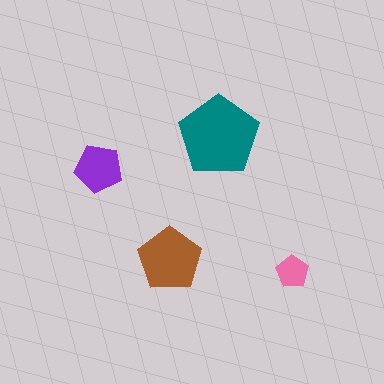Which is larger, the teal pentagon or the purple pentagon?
The teal one.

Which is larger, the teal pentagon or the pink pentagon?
The teal one.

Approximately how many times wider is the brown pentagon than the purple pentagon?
About 1.5 times wider.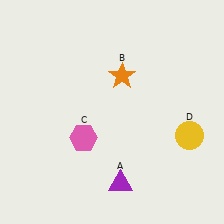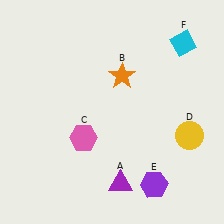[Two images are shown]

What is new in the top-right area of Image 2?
A cyan diamond (F) was added in the top-right area of Image 2.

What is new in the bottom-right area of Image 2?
A purple hexagon (E) was added in the bottom-right area of Image 2.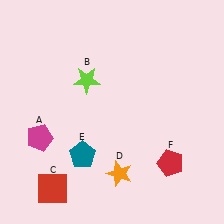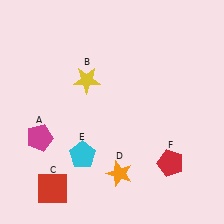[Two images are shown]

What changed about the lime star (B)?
In Image 1, B is lime. In Image 2, it changed to yellow.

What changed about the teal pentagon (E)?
In Image 1, E is teal. In Image 2, it changed to cyan.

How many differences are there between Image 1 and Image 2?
There are 2 differences between the two images.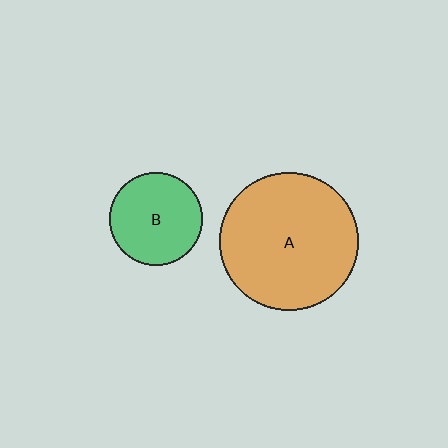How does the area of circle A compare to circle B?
Approximately 2.2 times.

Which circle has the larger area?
Circle A (orange).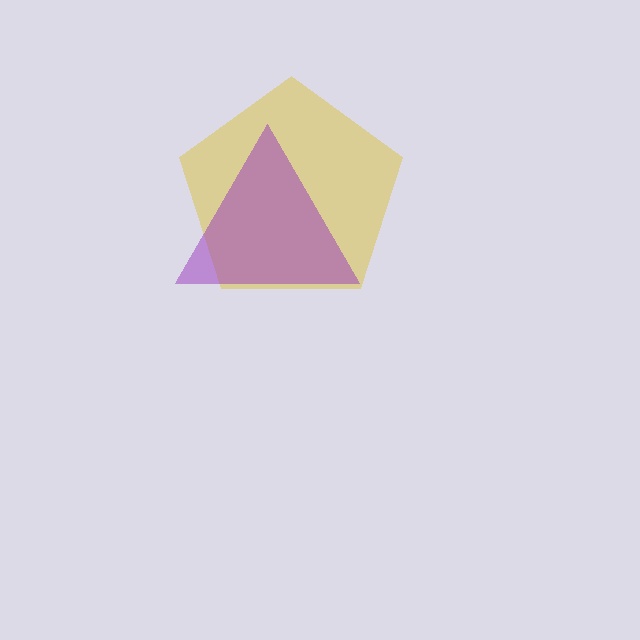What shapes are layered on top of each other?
The layered shapes are: a yellow pentagon, a purple triangle.